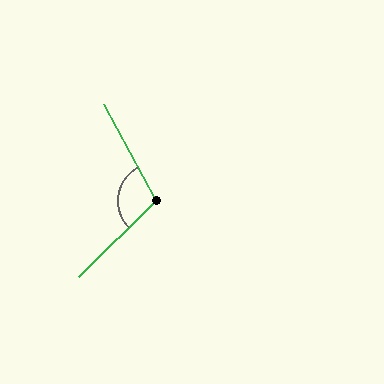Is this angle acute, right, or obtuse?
It is obtuse.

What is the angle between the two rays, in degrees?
Approximately 106 degrees.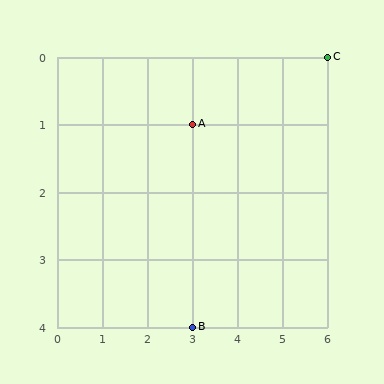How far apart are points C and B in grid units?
Points C and B are 3 columns and 4 rows apart (about 5.0 grid units diagonally).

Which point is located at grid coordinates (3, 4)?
Point B is at (3, 4).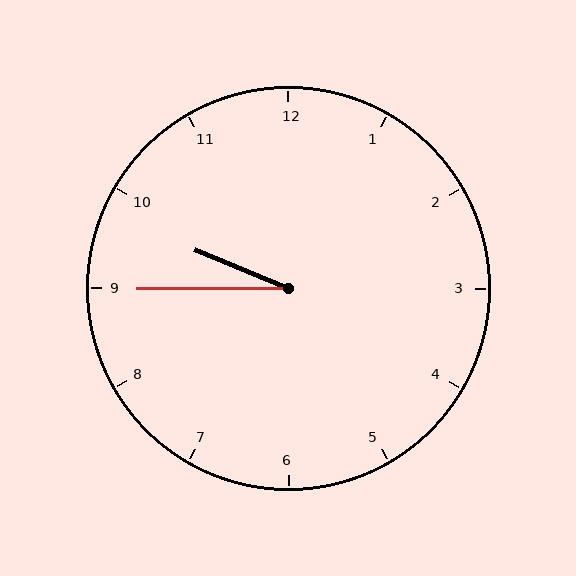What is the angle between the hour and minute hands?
Approximately 22 degrees.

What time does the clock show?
9:45.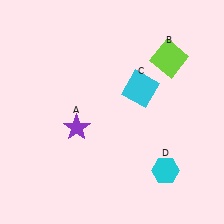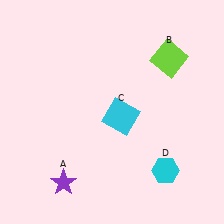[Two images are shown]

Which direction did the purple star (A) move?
The purple star (A) moved down.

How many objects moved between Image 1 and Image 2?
2 objects moved between the two images.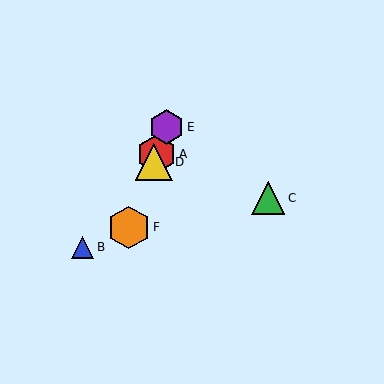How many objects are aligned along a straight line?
4 objects (A, D, E, F) are aligned along a straight line.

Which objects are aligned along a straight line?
Objects A, D, E, F are aligned along a straight line.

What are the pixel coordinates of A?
Object A is at (157, 154).